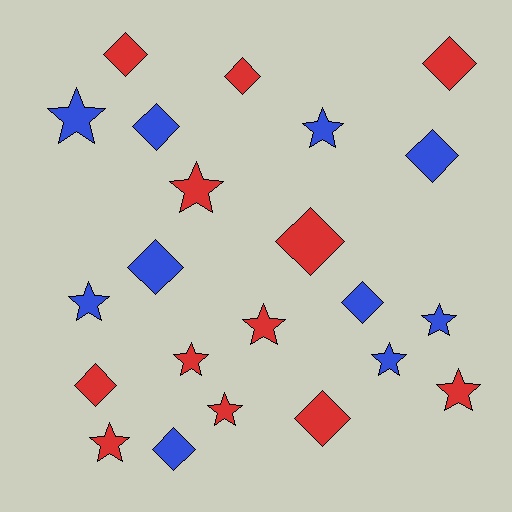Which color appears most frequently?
Red, with 12 objects.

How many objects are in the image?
There are 22 objects.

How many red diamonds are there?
There are 6 red diamonds.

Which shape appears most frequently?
Star, with 11 objects.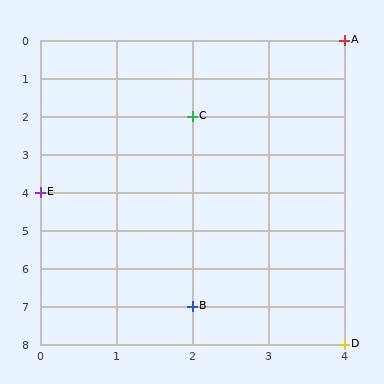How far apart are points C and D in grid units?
Points C and D are 2 columns and 6 rows apart (about 6.3 grid units diagonally).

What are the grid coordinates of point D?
Point D is at grid coordinates (4, 8).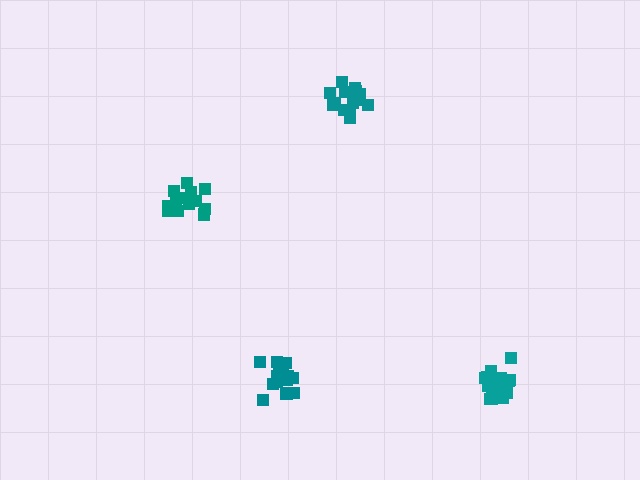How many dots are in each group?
Group 1: 14 dots, Group 2: 14 dots, Group 3: 18 dots, Group 4: 16 dots (62 total).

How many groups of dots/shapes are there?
There are 4 groups.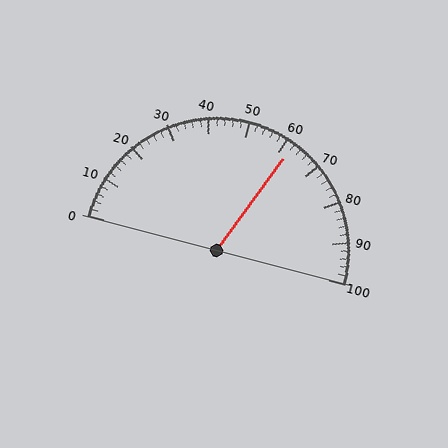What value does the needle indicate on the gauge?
The needle indicates approximately 62.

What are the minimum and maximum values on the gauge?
The gauge ranges from 0 to 100.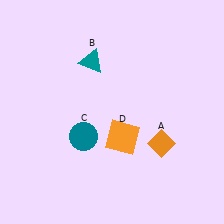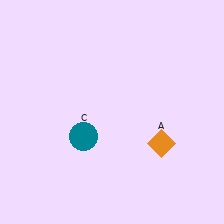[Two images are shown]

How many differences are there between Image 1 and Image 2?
There are 2 differences between the two images.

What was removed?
The orange square (D), the teal triangle (B) were removed in Image 2.